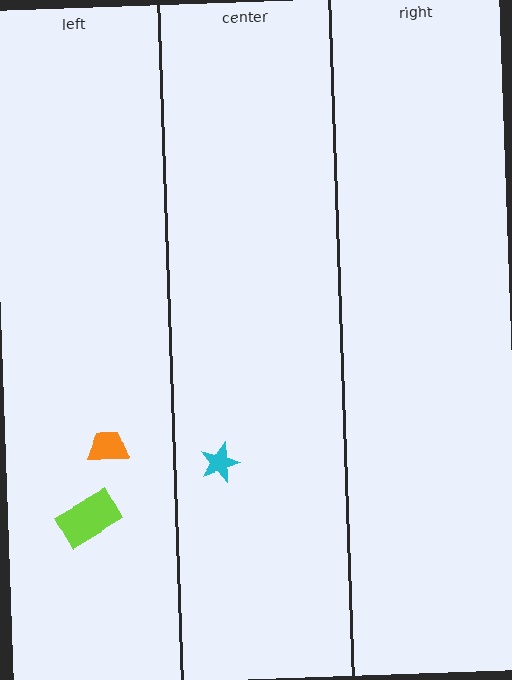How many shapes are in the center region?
1.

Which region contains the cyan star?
The center region.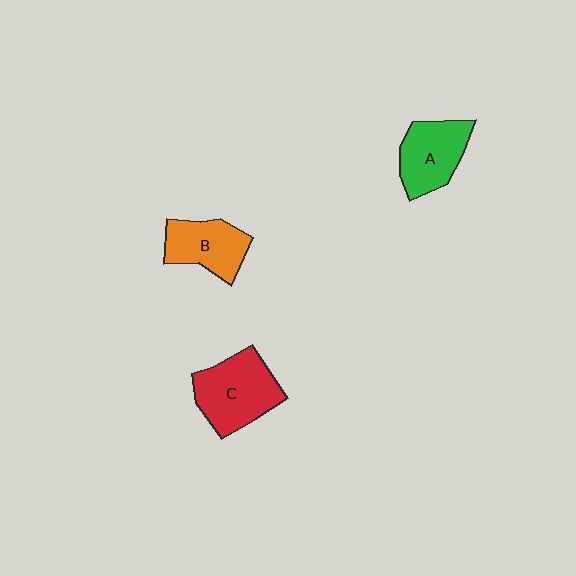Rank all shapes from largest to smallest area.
From largest to smallest: C (red), A (green), B (orange).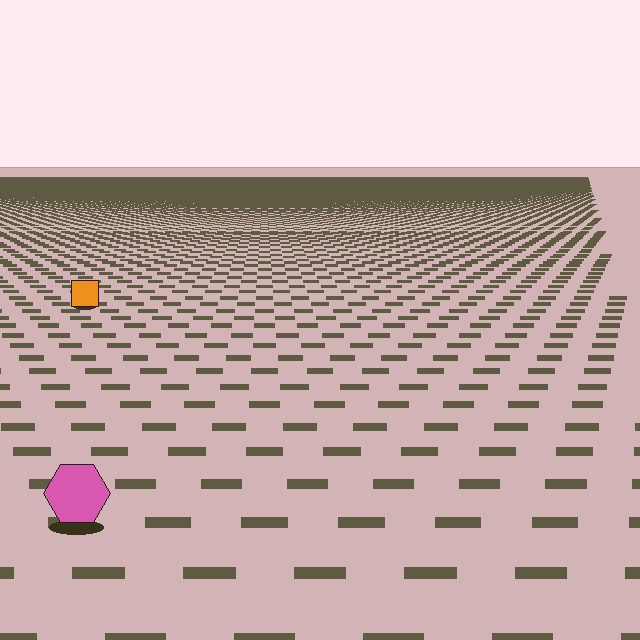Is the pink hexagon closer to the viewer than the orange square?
Yes. The pink hexagon is closer — you can tell from the texture gradient: the ground texture is coarser near it.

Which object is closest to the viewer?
The pink hexagon is closest. The texture marks near it are larger and more spread out.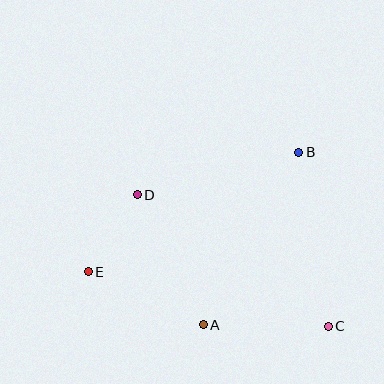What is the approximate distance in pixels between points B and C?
The distance between B and C is approximately 177 pixels.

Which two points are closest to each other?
Points D and E are closest to each other.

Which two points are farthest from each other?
Points C and E are farthest from each other.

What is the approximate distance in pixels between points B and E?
The distance between B and E is approximately 242 pixels.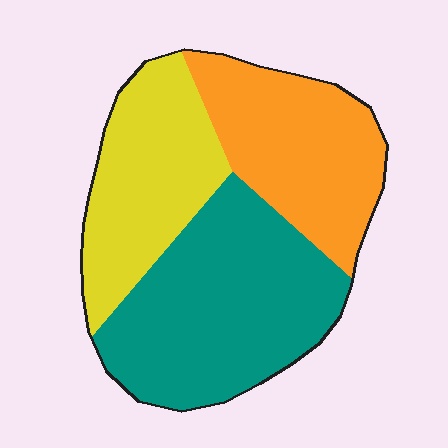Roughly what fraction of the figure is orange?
Orange covers roughly 30% of the figure.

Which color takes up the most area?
Teal, at roughly 45%.